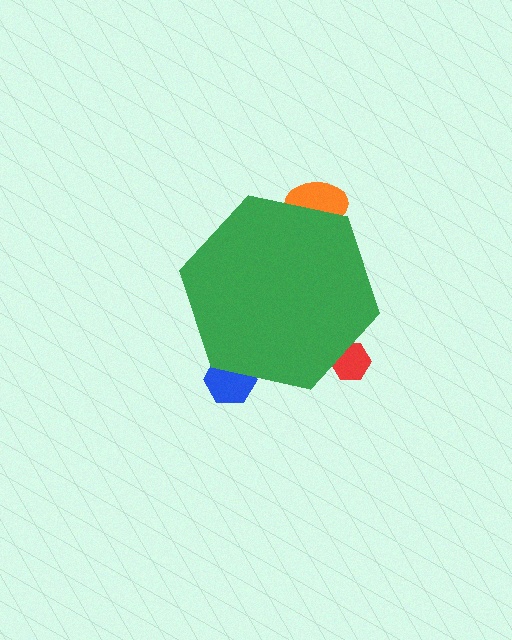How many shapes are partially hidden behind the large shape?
3 shapes are partially hidden.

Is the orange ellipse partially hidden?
Yes, the orange ellipse is partially hidden behind the green hexagon.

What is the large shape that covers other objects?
A green hexagon.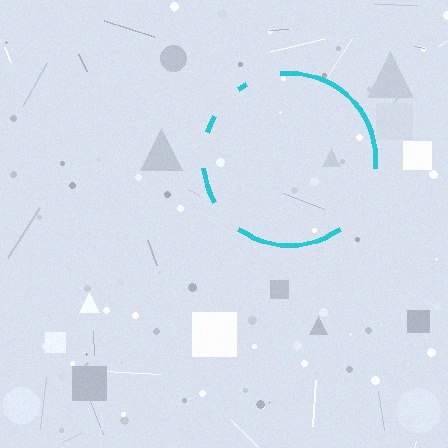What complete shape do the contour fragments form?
The contour fragments form a circle.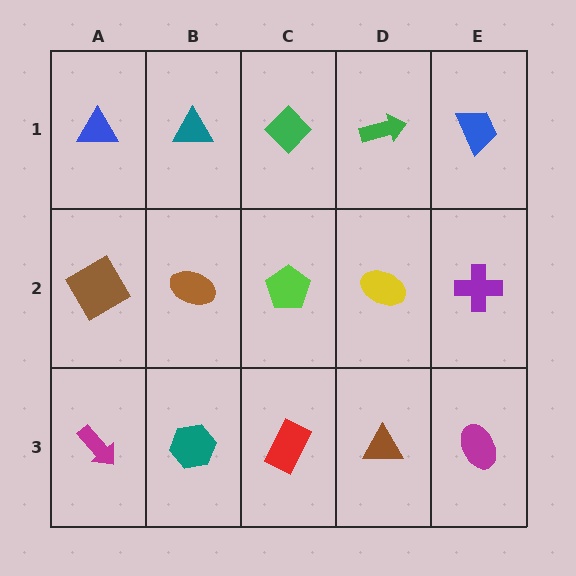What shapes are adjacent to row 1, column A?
A brown diamond (row 2, column A), a teal triangle (row 1, column B).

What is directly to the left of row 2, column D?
A lime pentagon.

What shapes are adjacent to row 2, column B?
A teal triangle (row 1, column B), a teal hexagon (row 3, column B), a brown diamond (row 2, column A), a lime pentagon (row 2, column C).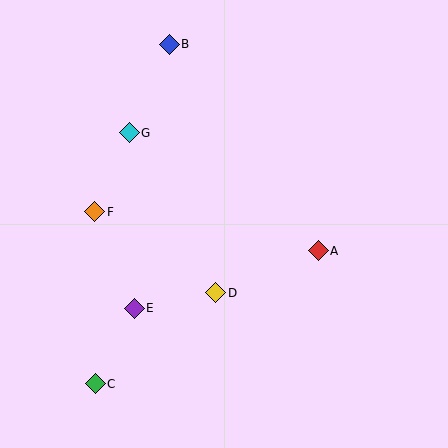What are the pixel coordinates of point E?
Point E is at (134, 308).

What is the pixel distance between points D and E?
The distance between D and E is 83 pixels.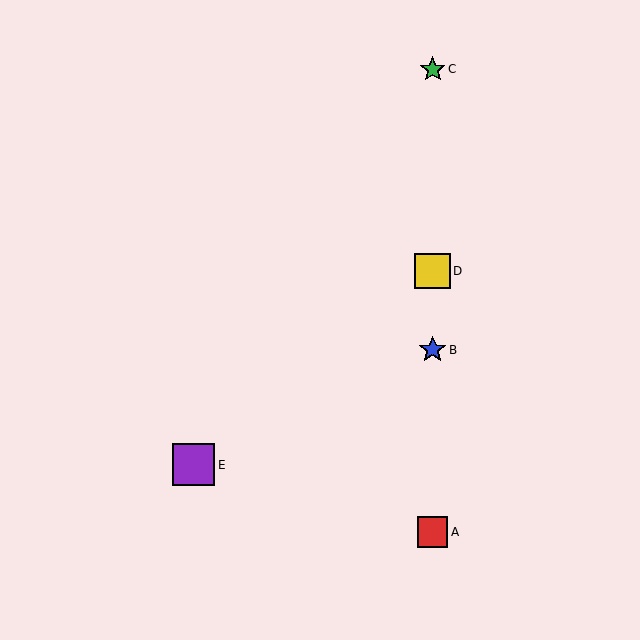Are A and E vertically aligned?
No, A is at x≈433 and E is at x≈194.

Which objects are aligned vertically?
Objects A, B, C, D are aligned vertically.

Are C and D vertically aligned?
Yes, both are at x≈433.